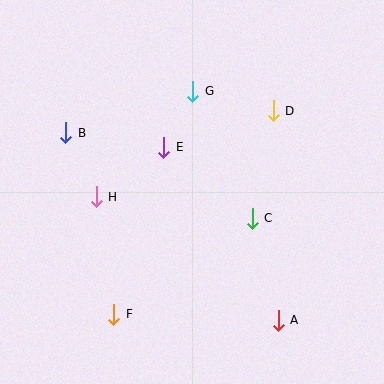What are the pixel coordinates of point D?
Point D is at (273, 111).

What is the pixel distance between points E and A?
The distance between E and A is 208 pixels.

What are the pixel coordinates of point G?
Point G is at (193, 91).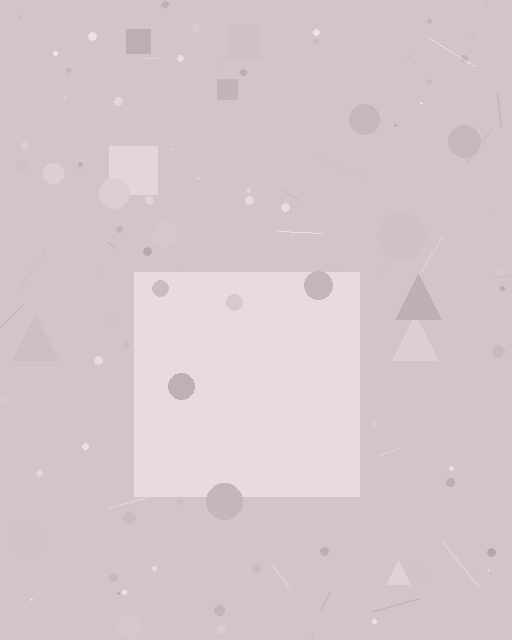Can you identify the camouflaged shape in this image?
The camouflaged shape is a square.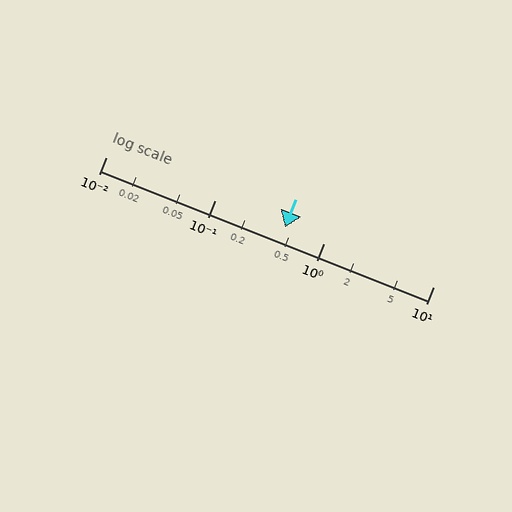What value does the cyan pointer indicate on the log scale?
The pointer indicates approximately 0.44.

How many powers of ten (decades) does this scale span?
The scale spans 3 decades, from 0.01 to 10.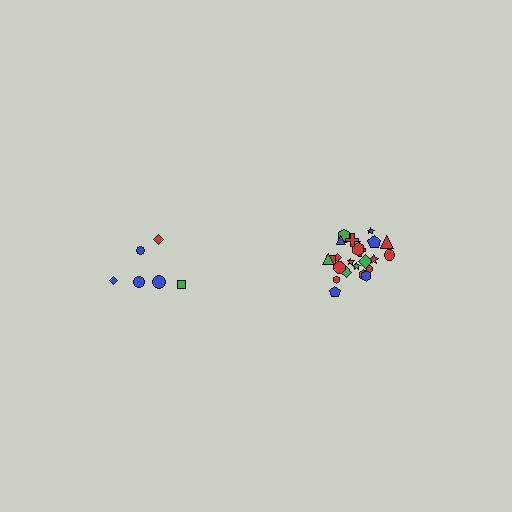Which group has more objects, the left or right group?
The right group.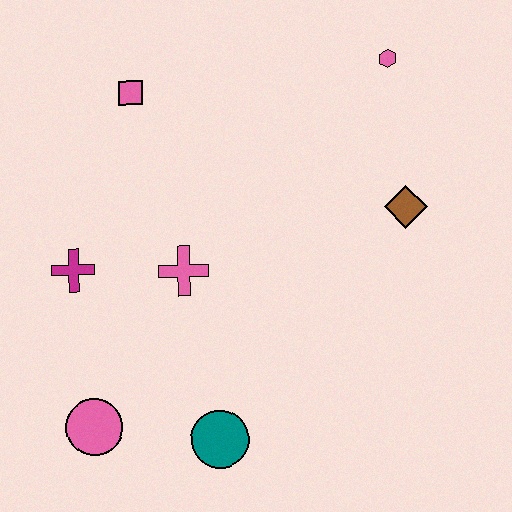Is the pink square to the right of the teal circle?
No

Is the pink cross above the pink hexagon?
No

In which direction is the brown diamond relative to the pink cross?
The brown diamond is to the right of the pink cross.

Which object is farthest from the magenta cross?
The pink hexagon is farthest from the magenta cross.